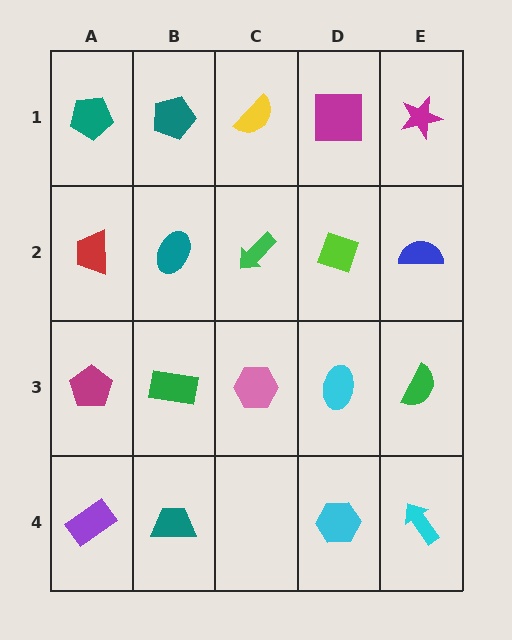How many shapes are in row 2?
5 shapes.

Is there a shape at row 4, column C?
No, that cell is empty.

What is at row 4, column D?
A cyan hexagon.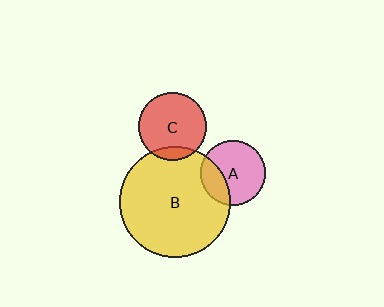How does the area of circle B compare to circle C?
Approximately 2.6 times.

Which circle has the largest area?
Circle B (yellow).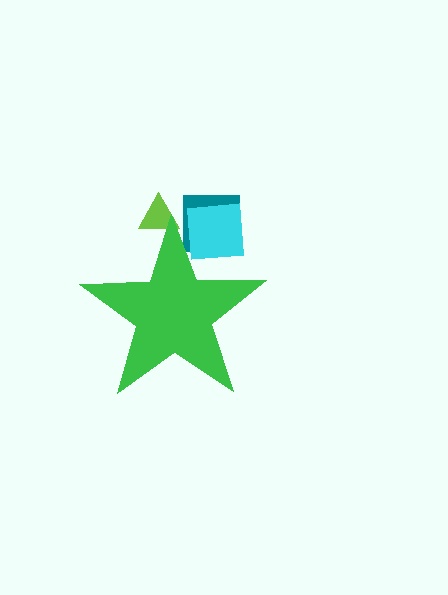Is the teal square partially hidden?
Yes, the teal square is partially hidden behind the green star.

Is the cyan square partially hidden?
Yes, the cyan square is partially hidden behind the green star.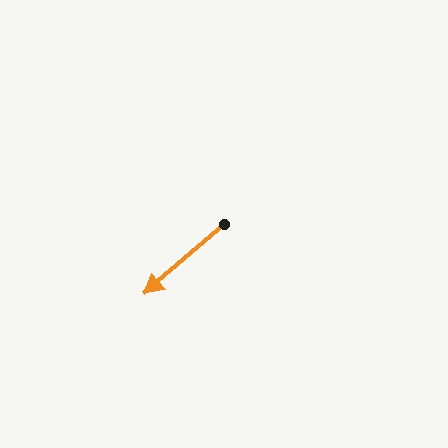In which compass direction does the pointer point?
Southwest.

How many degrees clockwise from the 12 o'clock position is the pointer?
Approximately 229 degrees.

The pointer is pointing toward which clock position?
Roughly 8 o'clock.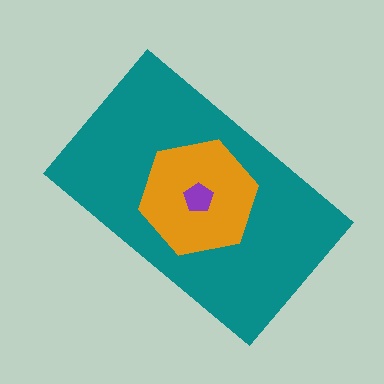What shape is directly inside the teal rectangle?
The orange hexagon.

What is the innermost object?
The purple pentagon.